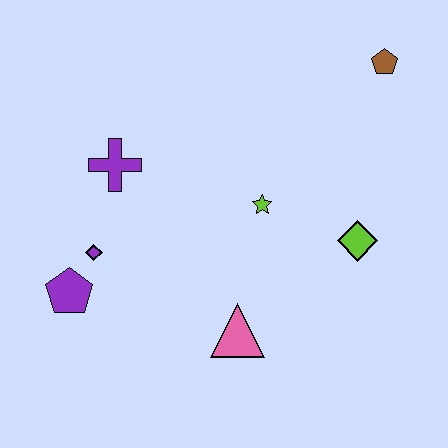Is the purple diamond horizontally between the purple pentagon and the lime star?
Yes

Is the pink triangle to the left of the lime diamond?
Yes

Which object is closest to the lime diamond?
The lime star is closest to the lime diamond.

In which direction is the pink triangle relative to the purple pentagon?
The pink triangle is to the right of the purple pentagon.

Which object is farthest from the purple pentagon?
The brown pentagon is farthest from the purple pentagon.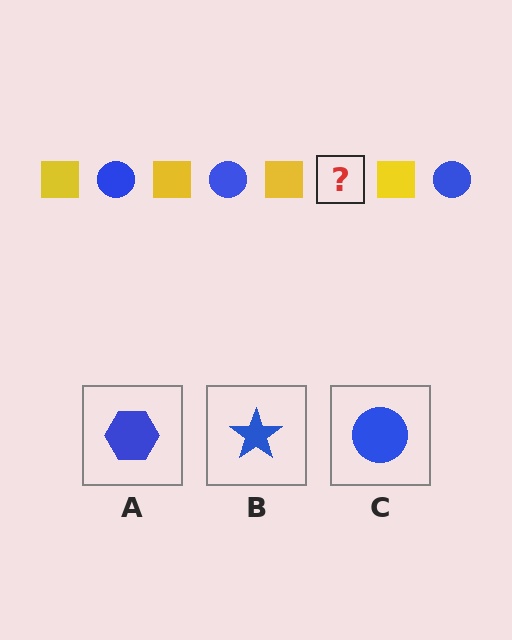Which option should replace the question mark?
Option C.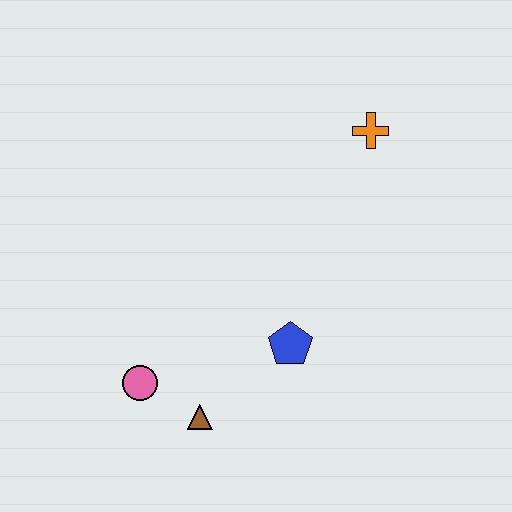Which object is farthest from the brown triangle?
The orange cross is farthest from the brown triangle.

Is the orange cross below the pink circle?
No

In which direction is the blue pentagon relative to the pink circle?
The blue pentagon is to the right of the pink circle.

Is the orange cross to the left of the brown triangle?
No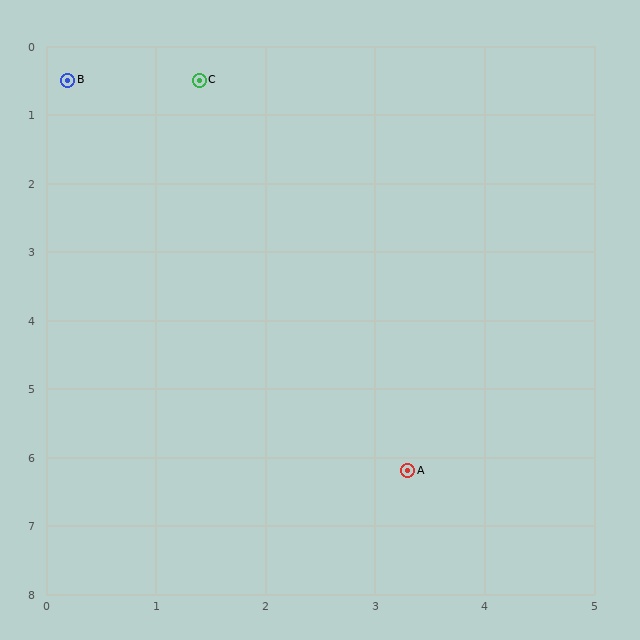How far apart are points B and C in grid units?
Points B and C are about 1.2 grid units apart.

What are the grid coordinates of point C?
Point C is at approximately (1.4, 0.5).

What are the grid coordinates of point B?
Point B is at approximately (0.2, 0.5).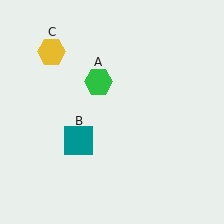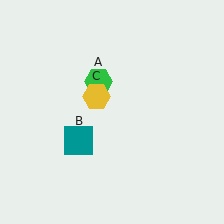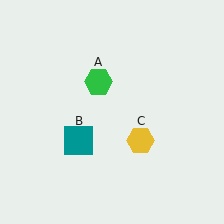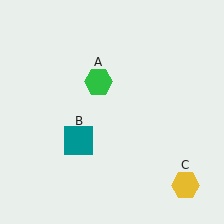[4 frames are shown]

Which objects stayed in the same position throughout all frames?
Green hexagon (object A) and teal square (object B) remained stationary.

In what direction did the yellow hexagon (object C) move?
The yellow hexagon (object C) moved down and to the right.